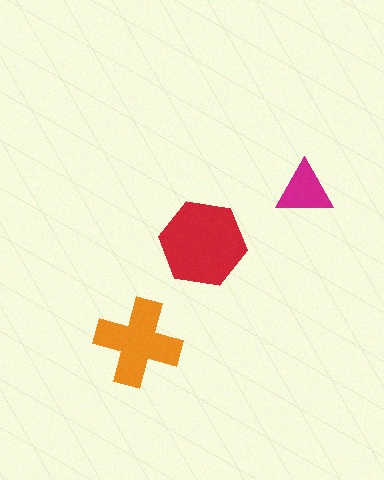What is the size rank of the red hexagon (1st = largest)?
1st.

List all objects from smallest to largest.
The magenta triangle, the orange cross, the red hexagon.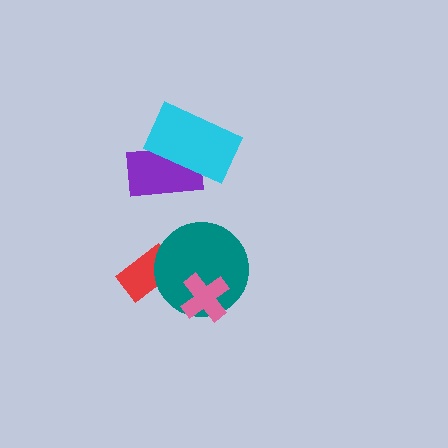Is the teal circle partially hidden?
Yes, it is partially covered by another shape.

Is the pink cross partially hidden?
No, no other shape covers it.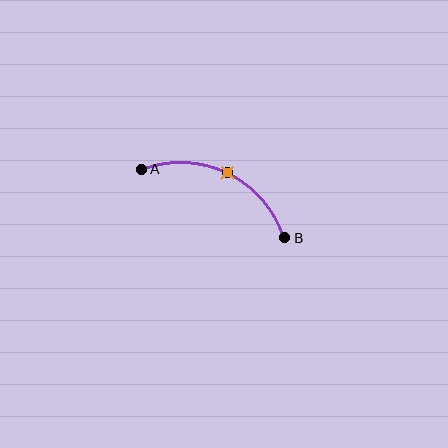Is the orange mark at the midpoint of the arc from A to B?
Yes. The orange mark lies on the arc at equal arc-length from both A and B — it is the arc midpoint.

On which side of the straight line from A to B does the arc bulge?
The arc bulges above the straight line connecting A and B.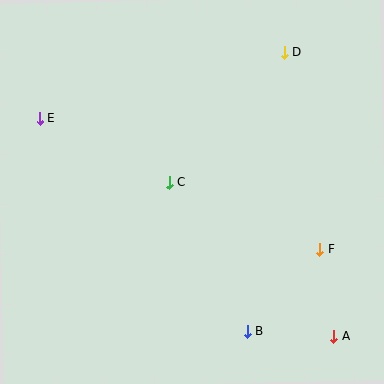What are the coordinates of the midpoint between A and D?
The midpoint between A and D is at (309, 194).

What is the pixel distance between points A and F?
The distance between A and F is 88 pixels.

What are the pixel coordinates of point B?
Point B is at (247, 331).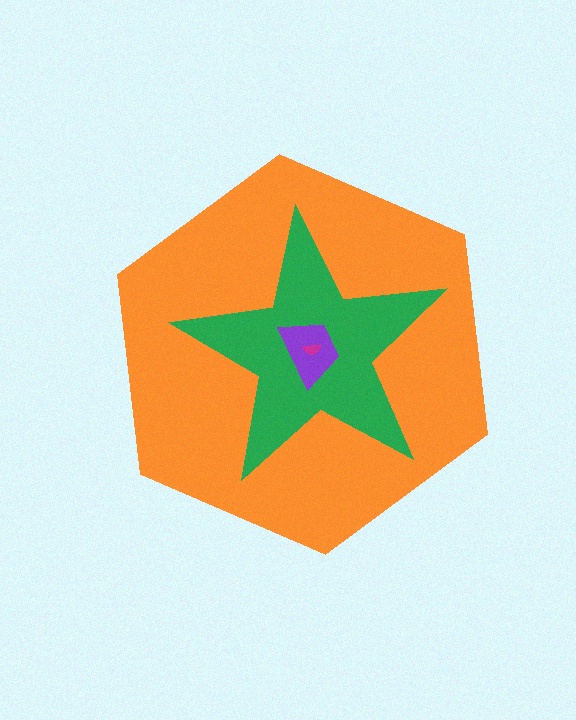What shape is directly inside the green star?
The purple trapezoid.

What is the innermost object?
The magenta semicircle.